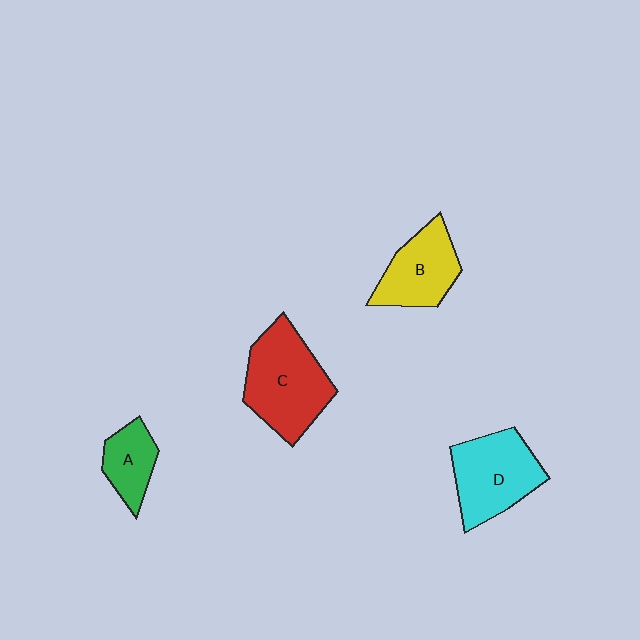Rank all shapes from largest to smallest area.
From largest to smallest: C (red), D (cyan), B (yellow), A (green).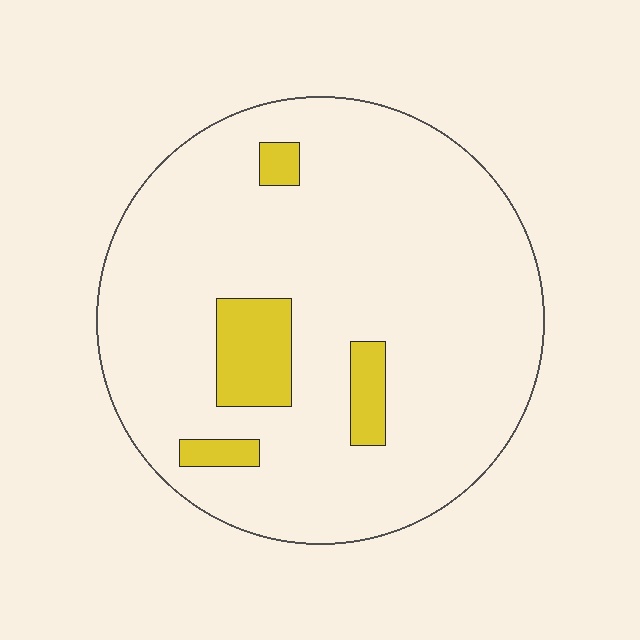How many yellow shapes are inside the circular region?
4.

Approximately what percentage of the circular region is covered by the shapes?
Approximately 10%.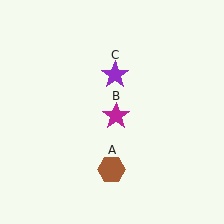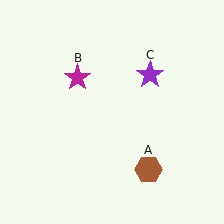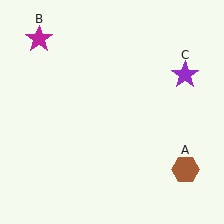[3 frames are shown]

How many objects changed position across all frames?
3 objects changed position: brown hexagon (object A), magenta star (object B), purple star (object C).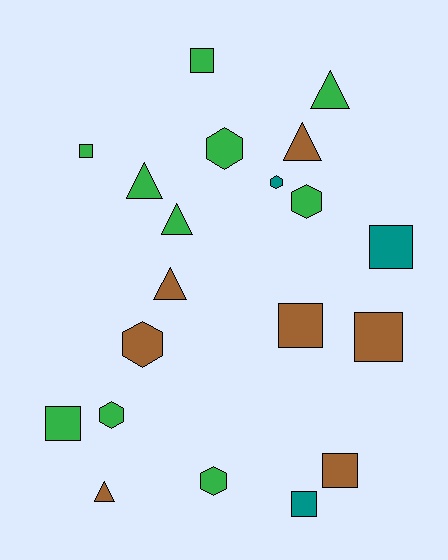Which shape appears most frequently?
Square, with 8 objects.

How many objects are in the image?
There are 20 objects.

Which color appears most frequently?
Green, with 10 objects.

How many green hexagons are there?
There are 4 green hexagons.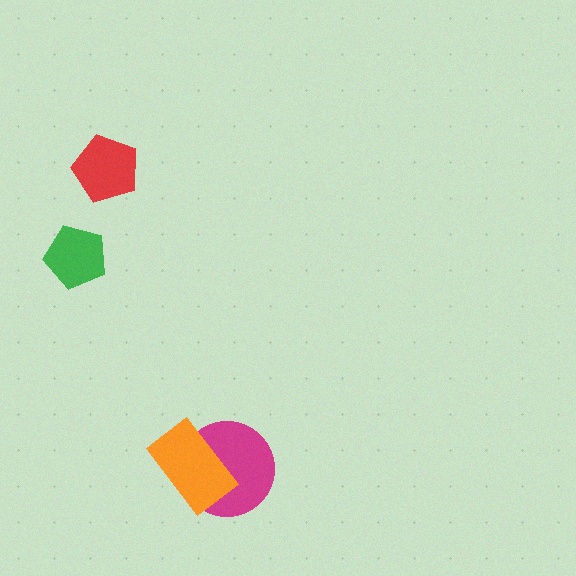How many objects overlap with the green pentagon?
0 objects overlap with the green pentagon.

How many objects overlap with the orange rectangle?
1 object overlaps with the orange rectangle.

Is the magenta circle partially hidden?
Yes, it is partially covered by another shape.